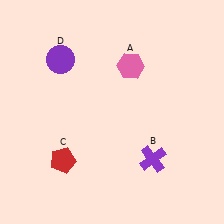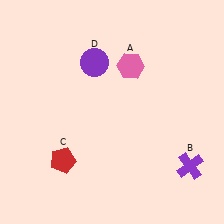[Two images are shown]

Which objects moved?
The objects that moved are: the purple cross (B), the purple circle (D).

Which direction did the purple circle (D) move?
The purple circle (D) moved right.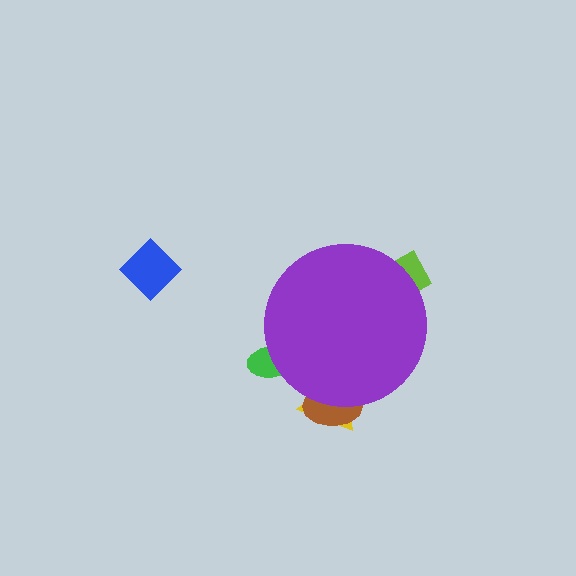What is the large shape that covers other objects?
A purple circle.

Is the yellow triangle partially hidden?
Yes, the yellow triangle is partially hidden behind the purple circle.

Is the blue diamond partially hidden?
No, the blue diamond is fully visible.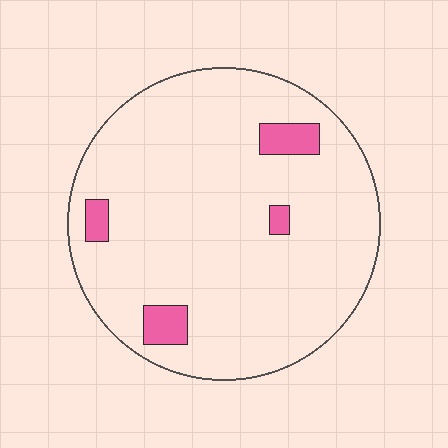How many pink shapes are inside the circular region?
4.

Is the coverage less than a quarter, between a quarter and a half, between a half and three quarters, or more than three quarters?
Less than a quarter.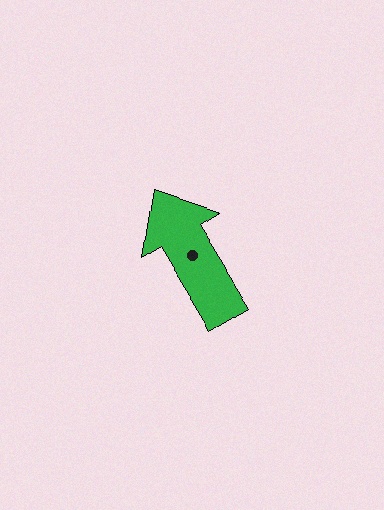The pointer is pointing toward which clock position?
Roughly 11 o'clock.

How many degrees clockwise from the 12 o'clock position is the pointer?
Approximately 329 degrees.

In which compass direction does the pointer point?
Northwest.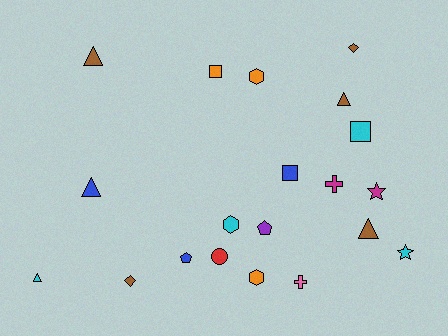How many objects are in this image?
There are 20 objects.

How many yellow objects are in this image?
There are no yellow objects.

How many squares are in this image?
There are 3 squares.